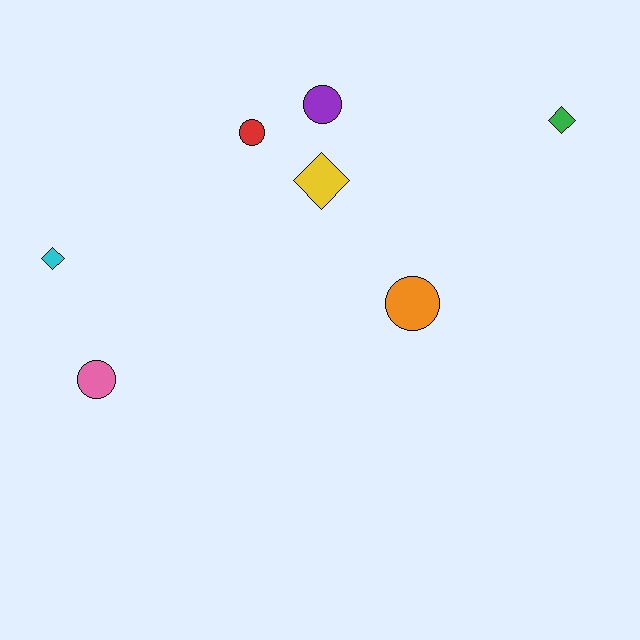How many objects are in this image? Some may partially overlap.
There are 7 objects.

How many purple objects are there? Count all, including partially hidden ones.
There is 1 purple object.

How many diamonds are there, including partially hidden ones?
There are 3 diamonds.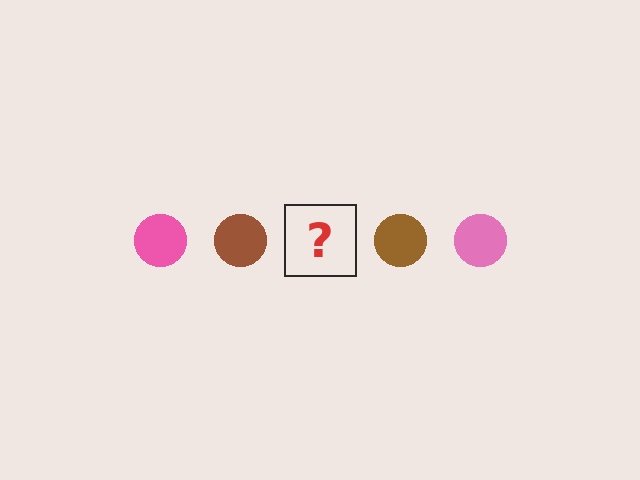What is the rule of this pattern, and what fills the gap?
The rule is that the pattern cycles through pink, brown circles. The gap should be filled with a pink circle.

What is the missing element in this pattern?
The missing element is a pink circle.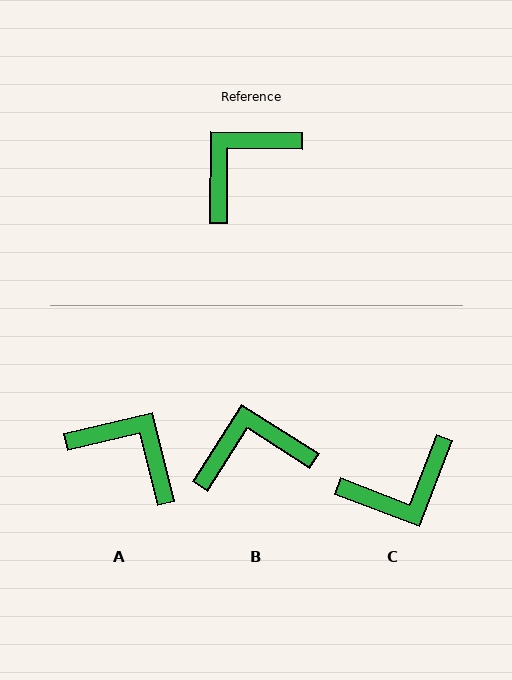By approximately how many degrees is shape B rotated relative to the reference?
Approximately 32 degrees clockwise.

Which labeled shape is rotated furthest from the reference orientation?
C, about 160 degrees away.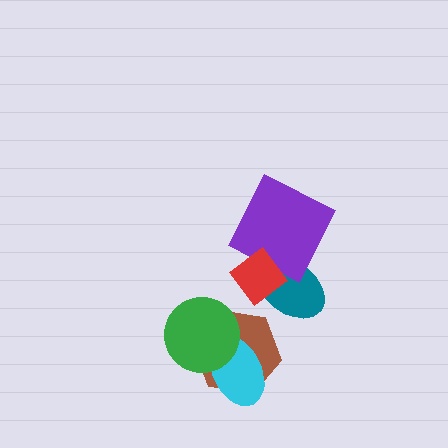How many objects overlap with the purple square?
2 objects overlap with the purple square.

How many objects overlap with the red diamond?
2 objects overlap with the red diamond.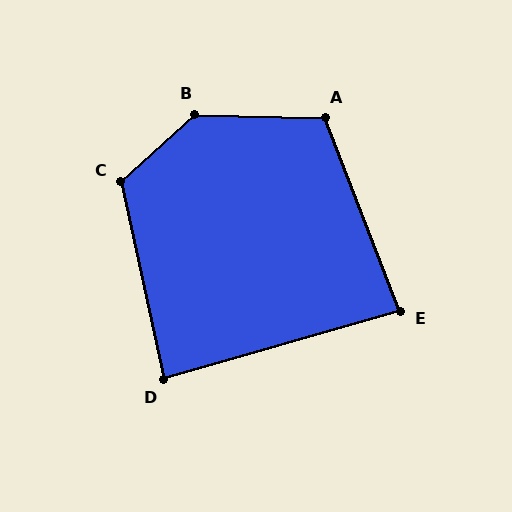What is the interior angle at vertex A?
Approximately 113 degrees (obtuse).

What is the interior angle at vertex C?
Approximately 120 degrees (obtuse).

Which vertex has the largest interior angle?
B, at approximately 136 degrees.